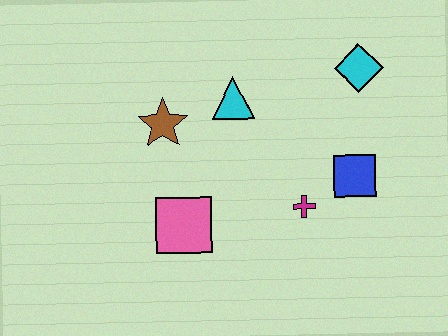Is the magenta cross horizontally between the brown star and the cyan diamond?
Yes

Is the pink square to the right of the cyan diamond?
No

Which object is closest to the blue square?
The magenta cross is closest to the blue square.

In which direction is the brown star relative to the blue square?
The brown star is to the left of the blue square.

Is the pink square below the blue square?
Yes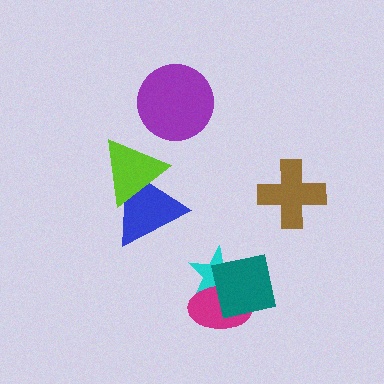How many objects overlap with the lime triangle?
1 object overlaps with the lime triangle.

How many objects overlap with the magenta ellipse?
2 objects overlap with the magenta ellipse.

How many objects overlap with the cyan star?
2 objects overlap with the cyan star.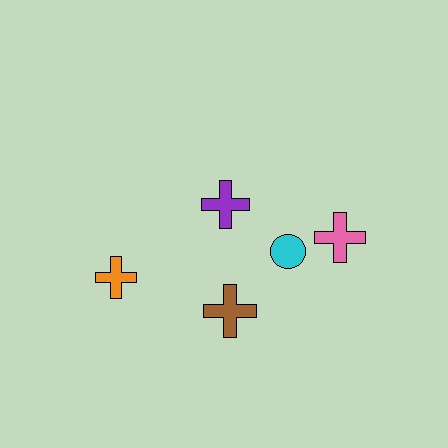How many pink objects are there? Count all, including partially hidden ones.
There is 1 pink object.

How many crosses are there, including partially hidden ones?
There are 4 crosses.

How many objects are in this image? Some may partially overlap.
There are 5 objects.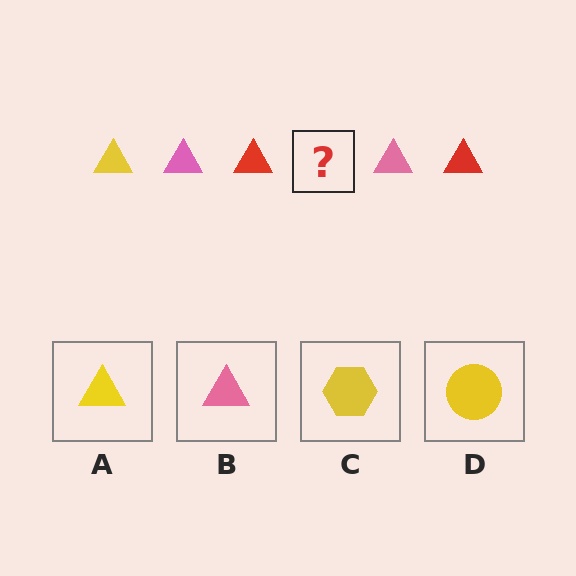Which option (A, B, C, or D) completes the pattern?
A.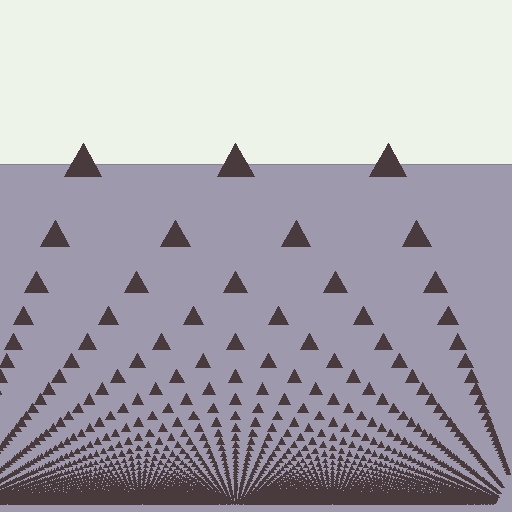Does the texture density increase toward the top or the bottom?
Density increases toward the bottom.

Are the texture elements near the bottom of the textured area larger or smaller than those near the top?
Smaller. The gradient is inverted — elements near the bottom are smaller and denser.